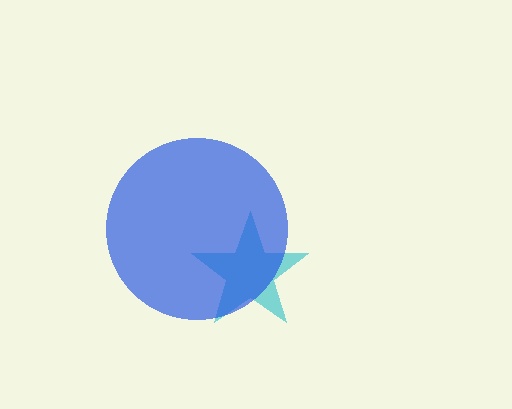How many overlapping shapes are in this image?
There are 2 overlapping shapes in the image.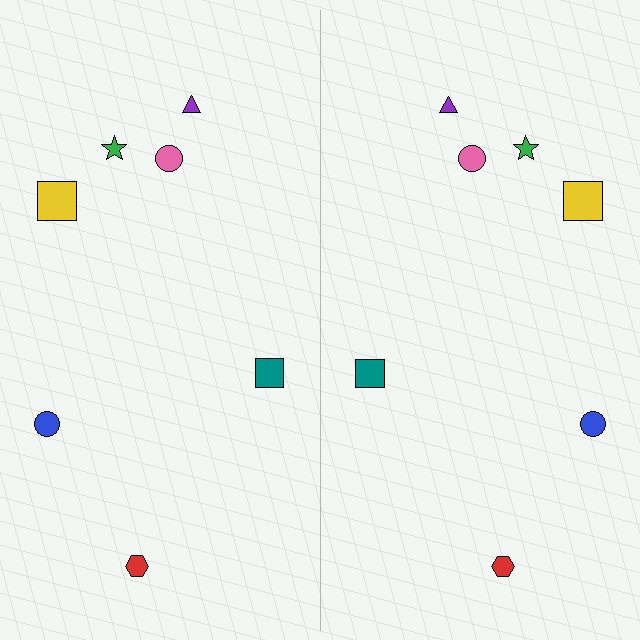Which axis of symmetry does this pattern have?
The pattern has a vertical axis of symmetry running through the center of the image.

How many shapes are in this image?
There are 14 shapes in this image.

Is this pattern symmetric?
Yes, this pattern has bilateral (reflection) symmetry.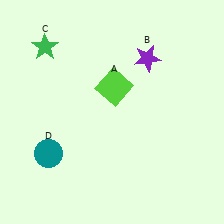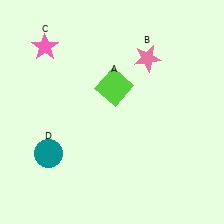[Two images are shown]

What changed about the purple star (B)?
In Image 1, B is purple. In Image 2, it changed to pink.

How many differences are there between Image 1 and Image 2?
There are 2 differences between the two images.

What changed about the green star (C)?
In Image 1, C is green. In Image 2, it changed to pink.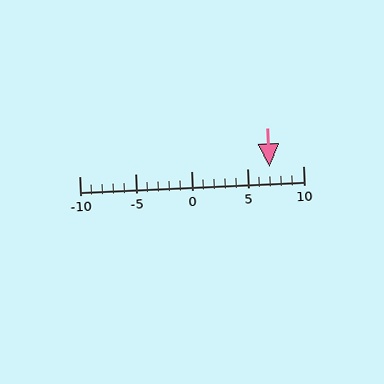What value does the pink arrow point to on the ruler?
The pink arrow points to approximately 7.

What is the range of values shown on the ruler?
The ruler shows values from -10 to 10.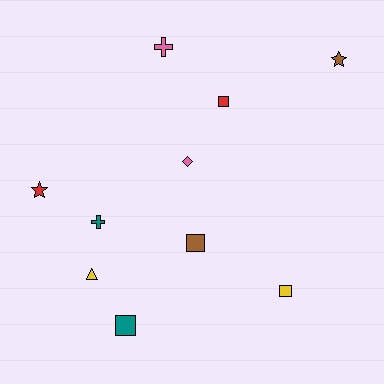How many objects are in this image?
There are 10 objects.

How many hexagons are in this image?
There are no hexagons.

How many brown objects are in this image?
There are 2 brown objects.